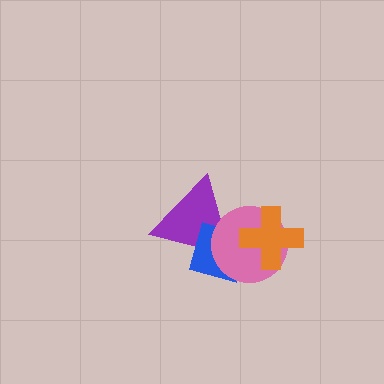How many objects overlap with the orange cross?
2 objects overlap with the orange cross.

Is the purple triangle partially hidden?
Yes, it is partially covered by another shape.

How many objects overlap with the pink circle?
3 objects overlap with the pink circle.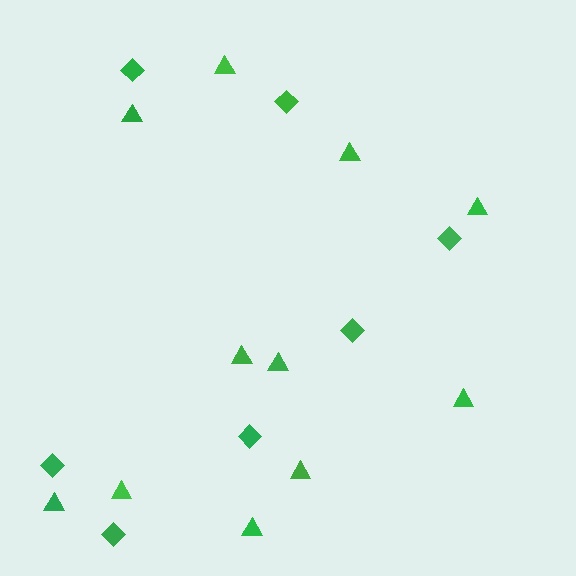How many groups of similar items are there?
There are 2 groups: one group of diamonds (7) and one group of triangles (11).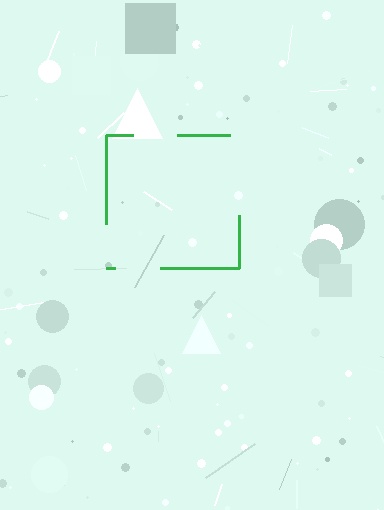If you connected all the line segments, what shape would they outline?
They would outline a square.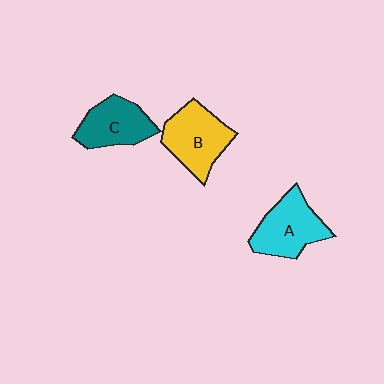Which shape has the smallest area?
Shape C (teal).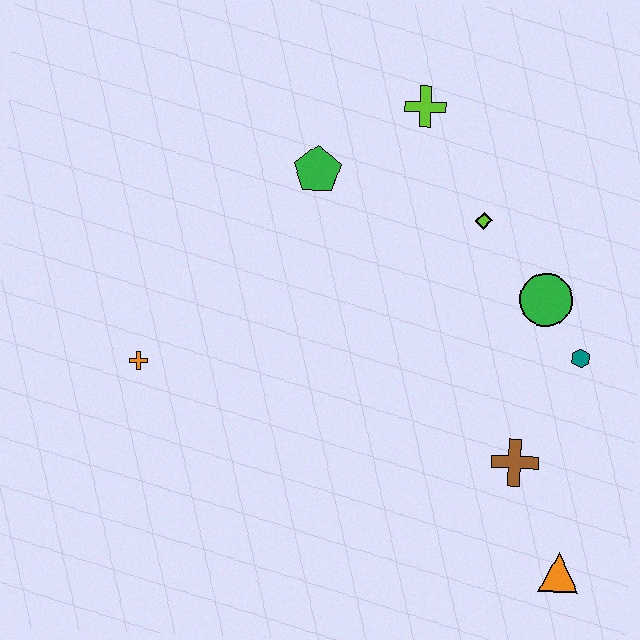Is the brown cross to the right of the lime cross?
Yes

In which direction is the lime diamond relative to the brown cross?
The lime diamond is above the brown cross.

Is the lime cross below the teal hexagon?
No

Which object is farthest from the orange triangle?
The lime cross is farthest from the orange triangle.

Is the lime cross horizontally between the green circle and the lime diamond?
No